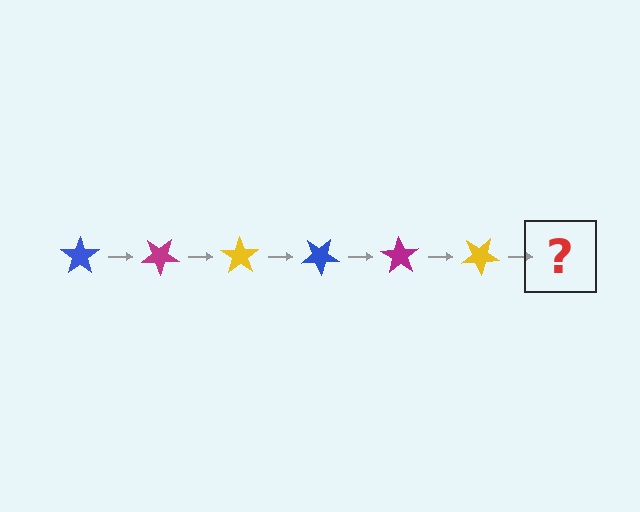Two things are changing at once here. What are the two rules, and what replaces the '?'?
The two rules are that it rotates 35 degrees each step and the color cycles through blue, magenta, and yellow. The '?' should be a blue star, rotated 210 degrees from the start.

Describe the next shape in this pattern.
It should be a blue star, rotated 210 degrees from the start.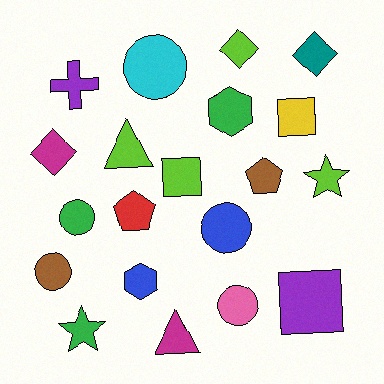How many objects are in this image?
There are 20 objects.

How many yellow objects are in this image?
There is 1 yellow object.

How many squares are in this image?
There are 3 squares.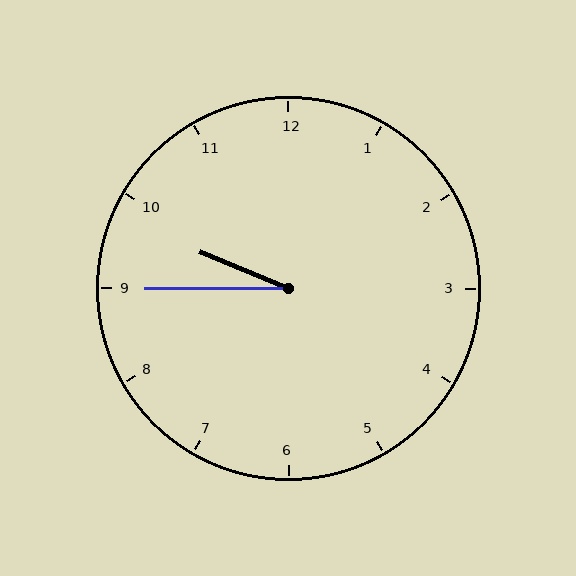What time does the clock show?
9:45.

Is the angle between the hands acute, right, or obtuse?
It is acute.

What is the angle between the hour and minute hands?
Approximately 22 degrees.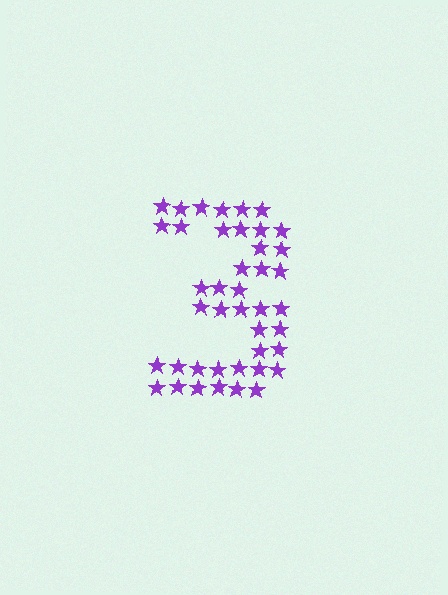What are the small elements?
The small elements are stars.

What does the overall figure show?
The overall figure shows the digit 3.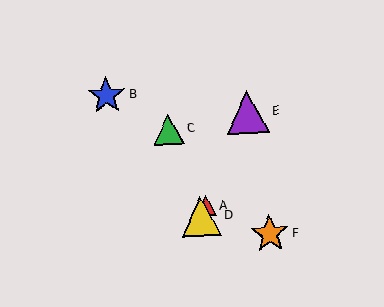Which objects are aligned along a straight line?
Objects A, D, E are aligned along a straight line.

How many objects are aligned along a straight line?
3 objects (A, D, E) are aligned along a straight line.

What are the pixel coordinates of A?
Object A is at (206, 206).